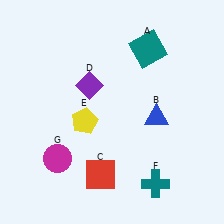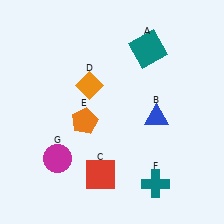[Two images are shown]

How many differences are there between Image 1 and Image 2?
There are 2 differences between the two images.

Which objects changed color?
D changed from purple to orange. E changed from yellow to orange.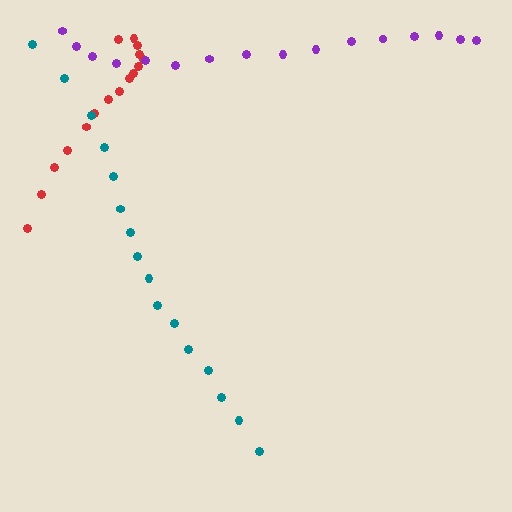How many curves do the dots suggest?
There are 3 distinct paths.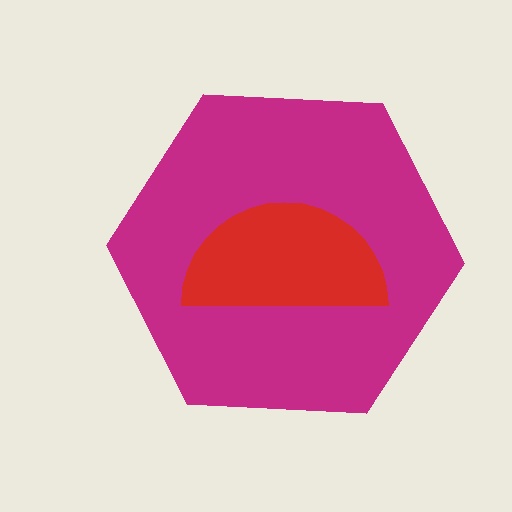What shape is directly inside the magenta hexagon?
The red semicircle.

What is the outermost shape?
The magenta hexagon.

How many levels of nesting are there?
2.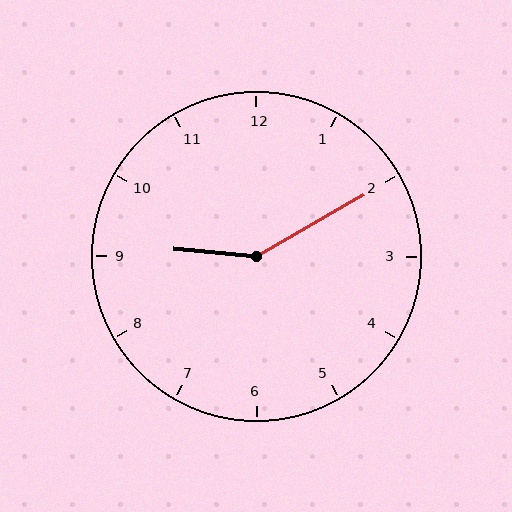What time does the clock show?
9:10.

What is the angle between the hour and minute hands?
Approximately 145 degrees.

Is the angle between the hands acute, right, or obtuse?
It is obtuse.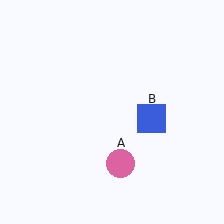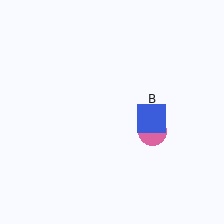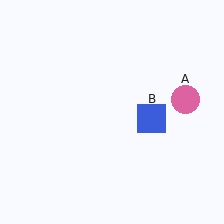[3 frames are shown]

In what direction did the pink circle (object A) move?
The pink circle (object A) moved up and to the right.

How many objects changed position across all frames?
1 object changed position: pink circle (object A).